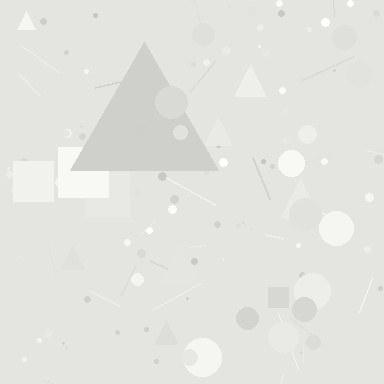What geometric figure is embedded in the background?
A triangle is embedded in the background.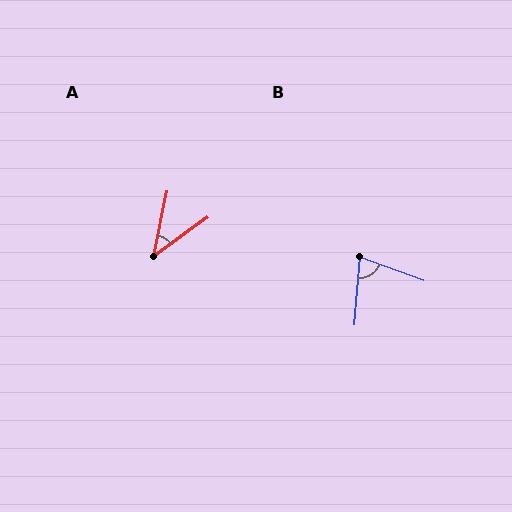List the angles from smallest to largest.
A (43°), B (75°).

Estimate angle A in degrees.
Approximately 43 degrees.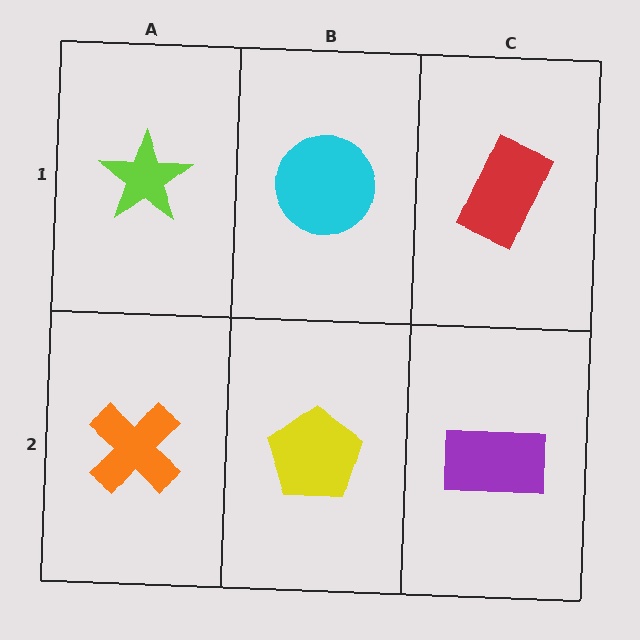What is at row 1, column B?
A cyan circle.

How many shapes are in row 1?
3 shapes.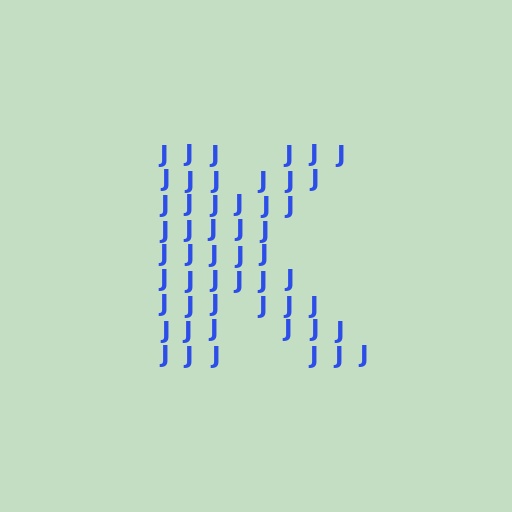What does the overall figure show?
The overall figure shows the letter K.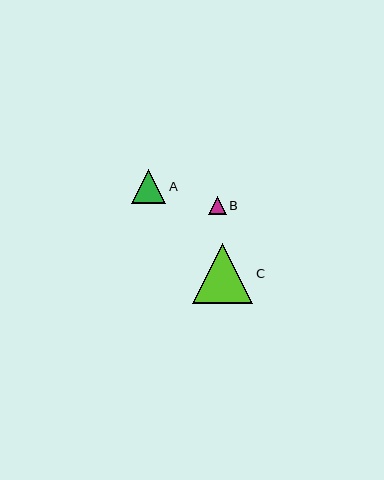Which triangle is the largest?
Triangle C is the largest with a size of approximately 60 pixels.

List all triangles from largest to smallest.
From largest to smallest: C, A, B.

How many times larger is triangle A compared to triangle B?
Triangle A is approximately 1.9 times the size of triangle B.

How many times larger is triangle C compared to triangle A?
Triangle C is approximately 1.8 times the size of triangle A.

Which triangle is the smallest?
Triangle B is the smallest with a size of approximately 18 pixels.